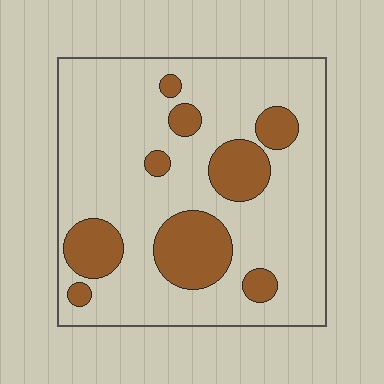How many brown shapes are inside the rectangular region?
9.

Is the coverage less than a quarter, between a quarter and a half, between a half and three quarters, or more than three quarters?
Less than a quarter.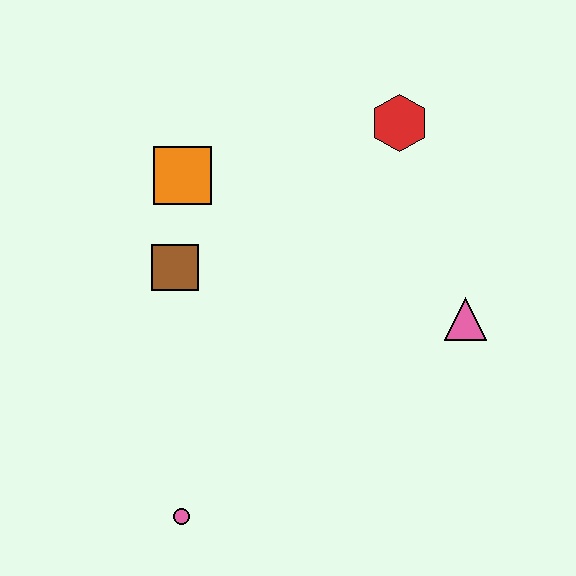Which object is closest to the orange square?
The brown square is closest to the orange square.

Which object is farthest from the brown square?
The pink triangle is farthest from the brown square.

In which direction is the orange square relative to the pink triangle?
The orange square is to the left of the pink triangle.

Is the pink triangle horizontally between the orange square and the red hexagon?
No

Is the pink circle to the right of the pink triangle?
No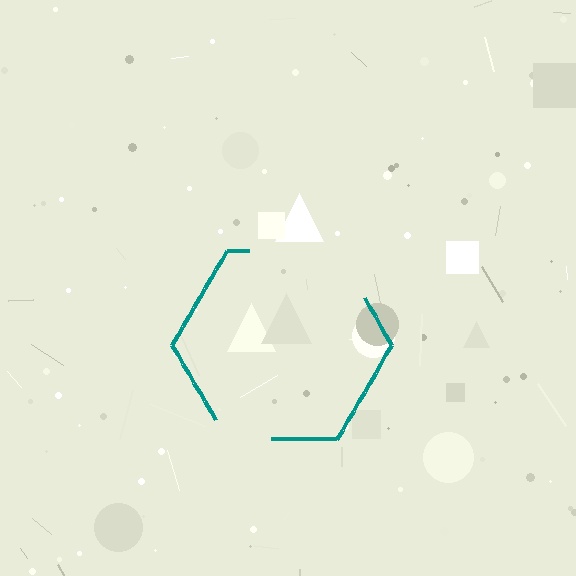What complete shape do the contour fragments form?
The contour fragments form a hexagon.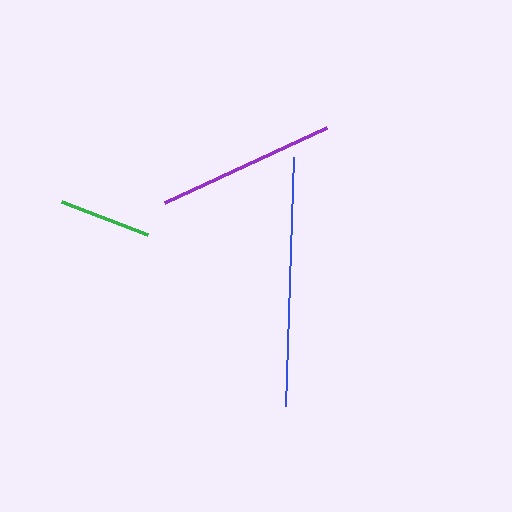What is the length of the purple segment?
The purple segment is approximately 178 pixels long.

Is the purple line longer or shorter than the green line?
The purple line is longer than the green line.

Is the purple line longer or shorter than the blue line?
The blue line is longer than the purple line.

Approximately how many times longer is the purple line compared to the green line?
The purple line is approximately 1.9 times the length of the green line.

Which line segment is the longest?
The blue line is the longest at approximately 249 pixels.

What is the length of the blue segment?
The blue segment is approximately 249 pixels long.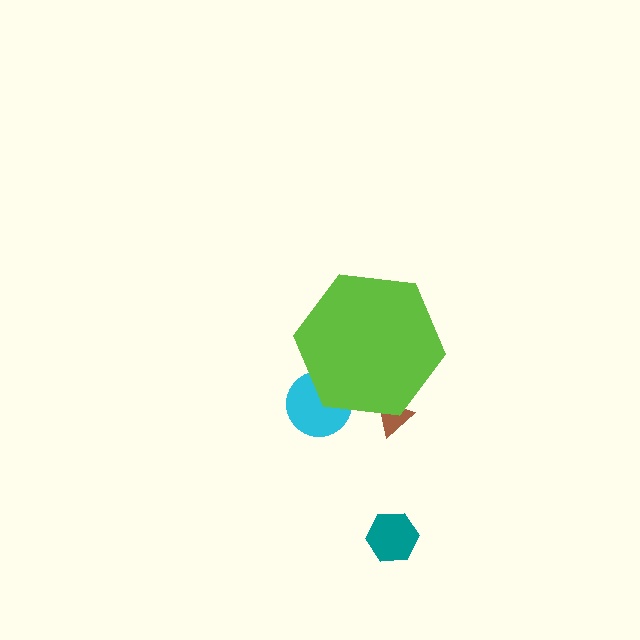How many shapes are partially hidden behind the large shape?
2 shapes are partially hidden.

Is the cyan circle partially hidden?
Yes, the cyan circle is partially hidden behind the lime hexagon.